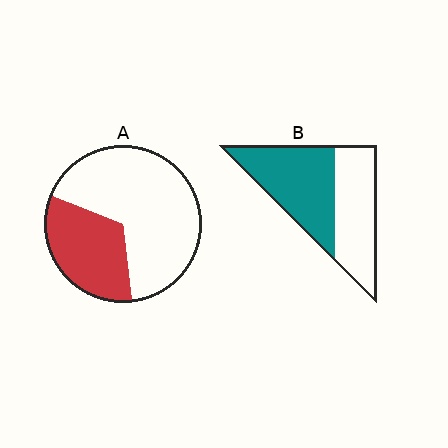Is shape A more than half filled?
No.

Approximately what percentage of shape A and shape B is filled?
A is approximately 35% and B is approximately 55%.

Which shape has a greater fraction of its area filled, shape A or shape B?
Shape B.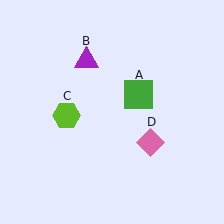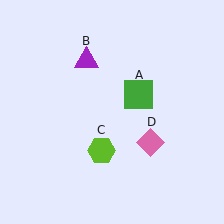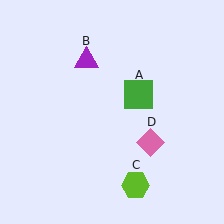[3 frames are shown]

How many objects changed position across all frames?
1 object changed position: lime hexagon (object C).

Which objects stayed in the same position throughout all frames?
Green square (object A) and purple triangle (object B) and pink diamond (object D) remained stationary.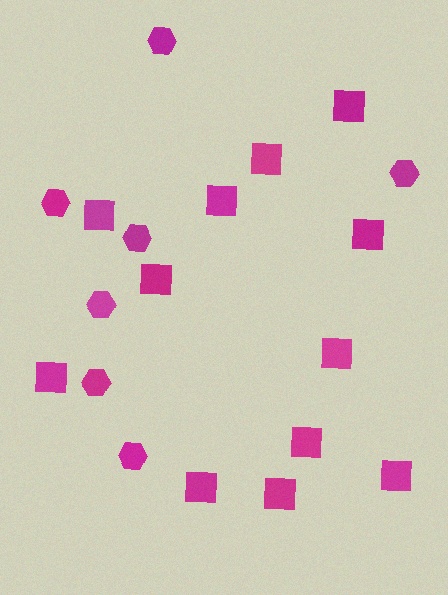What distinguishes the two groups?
There are 2 groups: one group of hexagons (7) and one group of squares (12).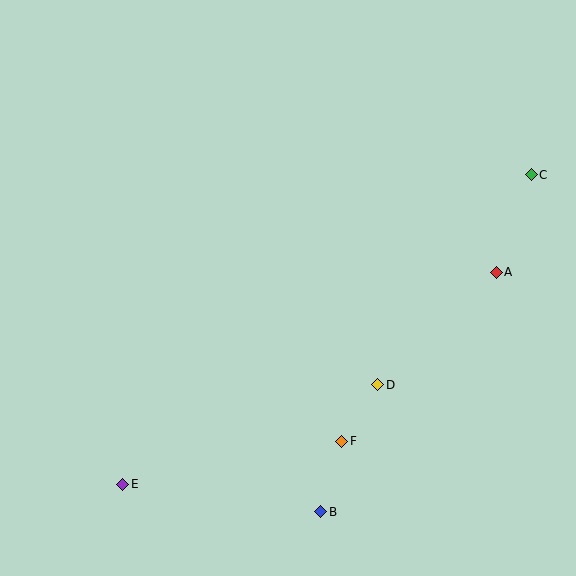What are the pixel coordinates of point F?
Point F is at (342, 441).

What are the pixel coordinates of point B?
Point B is at (321, 512).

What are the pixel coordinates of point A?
Point A is at (496, 272).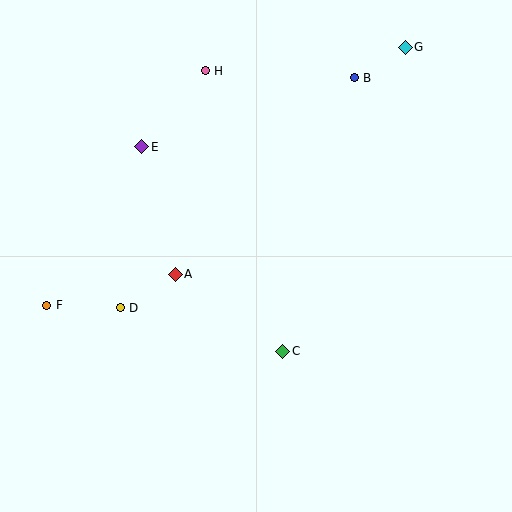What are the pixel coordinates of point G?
Point G is at (405, 47).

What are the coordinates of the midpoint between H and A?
The midpoint between H and A is at (190, 172).